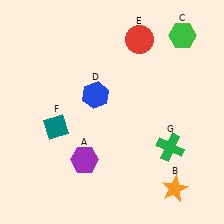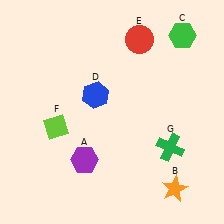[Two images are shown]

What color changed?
The diamond (F) changed from teal in Image 1 to lime in Image 2.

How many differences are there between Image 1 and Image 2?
There is 1 difference between the two images.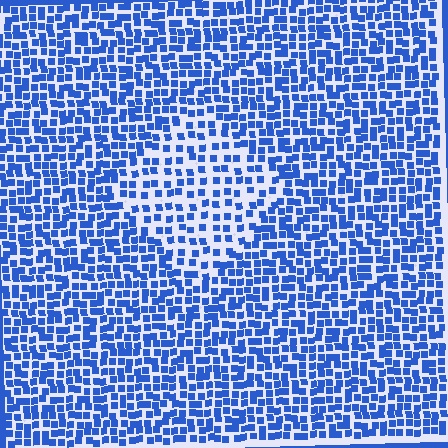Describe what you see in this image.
The image contains small blue elements arranged at two different densities. A diamond-shaped region is visible where the elements are less densely packed than the surrounding area.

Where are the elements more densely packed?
The elements are more densely packed outside the diamond boundary.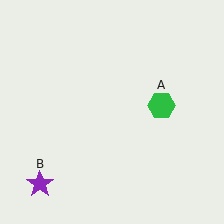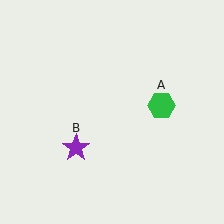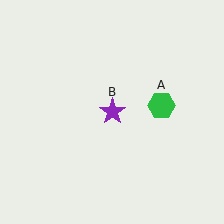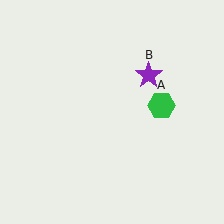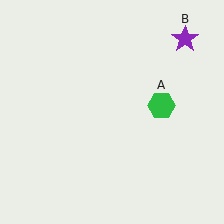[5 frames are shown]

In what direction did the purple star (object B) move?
The purple star (object B) moved up and to the right.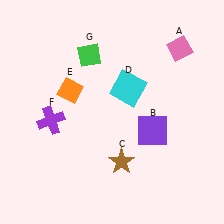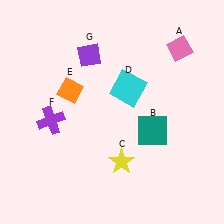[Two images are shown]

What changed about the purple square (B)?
In Image 1, B is purple. In Image 2, it changed to teal.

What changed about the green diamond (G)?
In Image 1, G is green. In Image 2, it changed to purple.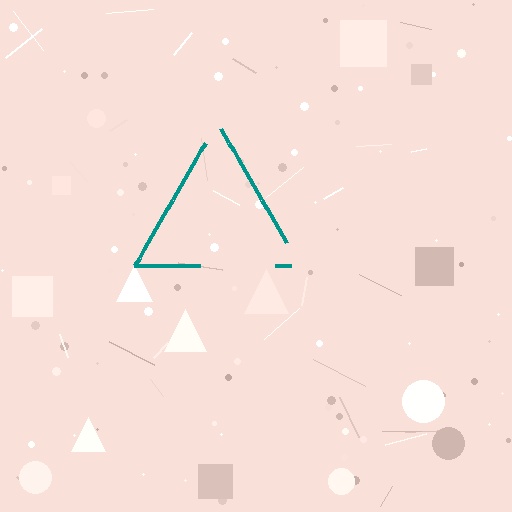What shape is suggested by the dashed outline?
The dashed outline suggests a triangle.